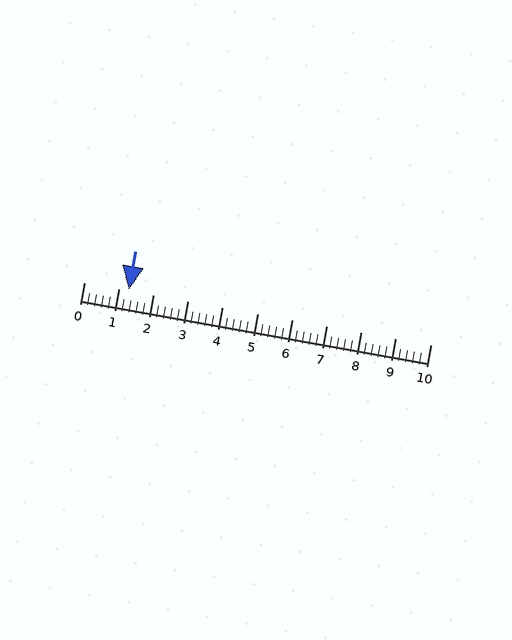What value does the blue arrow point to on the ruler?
The blue arrow points to approximately 1.3.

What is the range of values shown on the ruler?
The ruler shows values from 0 to 10.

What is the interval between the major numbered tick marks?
The major tick marks are spaced 1 units apart.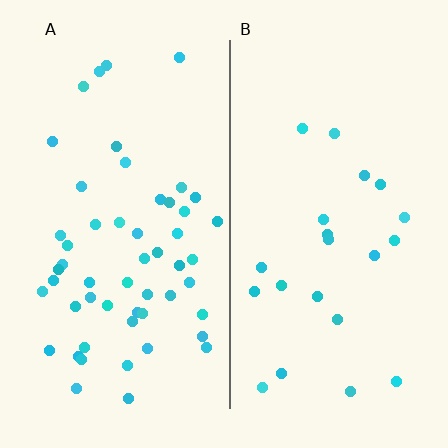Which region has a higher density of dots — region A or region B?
A (the left).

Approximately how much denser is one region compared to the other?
Approximately 2.5× — region A over region B.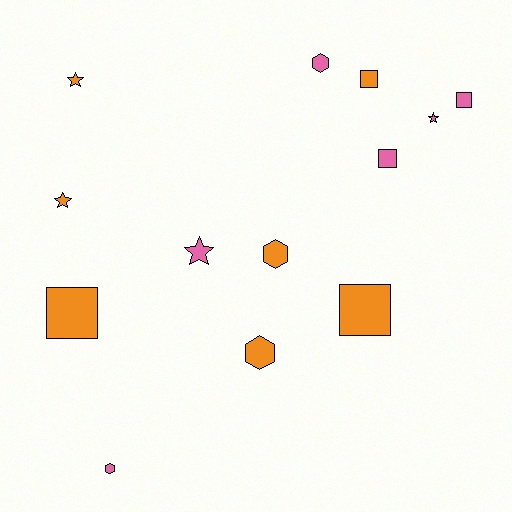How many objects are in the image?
There are 13 objects.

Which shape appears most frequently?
Square, with 5 objects.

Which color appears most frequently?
Orange, with 7 objects.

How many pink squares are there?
There are 2 pink squares.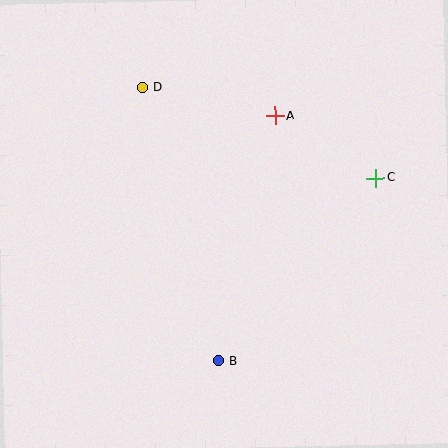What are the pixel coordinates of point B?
Point B is at (218, 361).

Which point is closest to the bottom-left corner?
Point B is closest to the bottom-left corner.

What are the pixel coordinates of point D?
Point D is at (142, 87).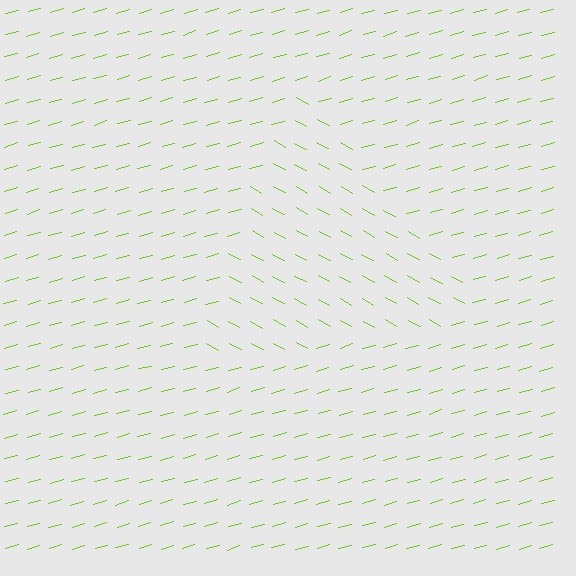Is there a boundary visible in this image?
Yes, there is a texture boundary formed by a change in line orientation.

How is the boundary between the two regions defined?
The boundary is defined purely by a change in line orientation (approximately 45 degrees difference). All lines are the same color and thickness.